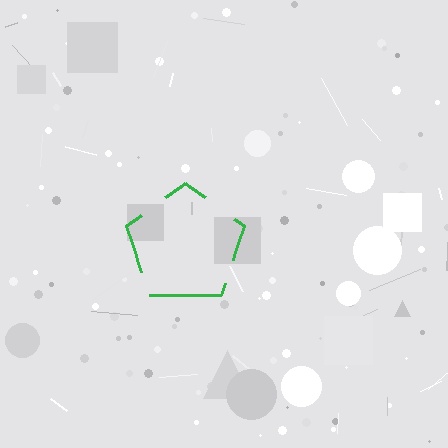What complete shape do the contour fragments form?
The contour fragments form a pentagon.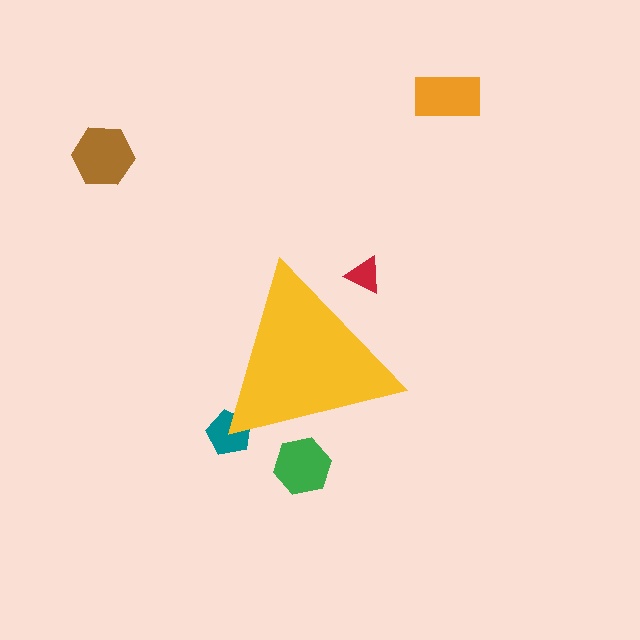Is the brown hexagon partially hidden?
No, the brown hexagon is fully visible.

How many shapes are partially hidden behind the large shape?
3 shapes are partially hidden.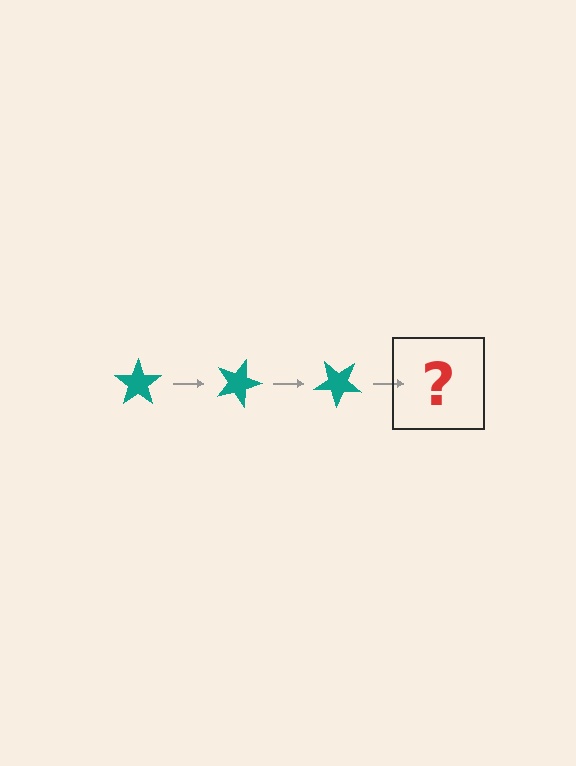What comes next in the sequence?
The next element should be a teal star rotated 60 degrees.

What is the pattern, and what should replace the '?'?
The pattern is that the star rotates 20 degrees each step. The '?' should be a teal star rotated 60 degrees.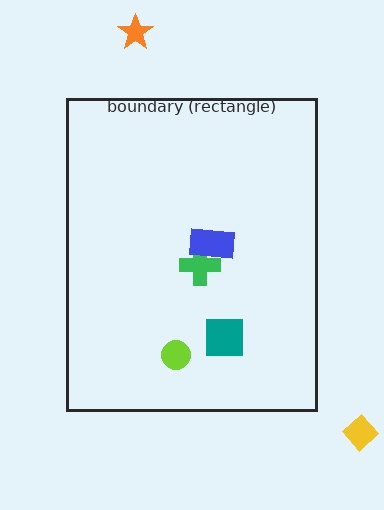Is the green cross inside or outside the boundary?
Inside.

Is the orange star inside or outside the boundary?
Outside.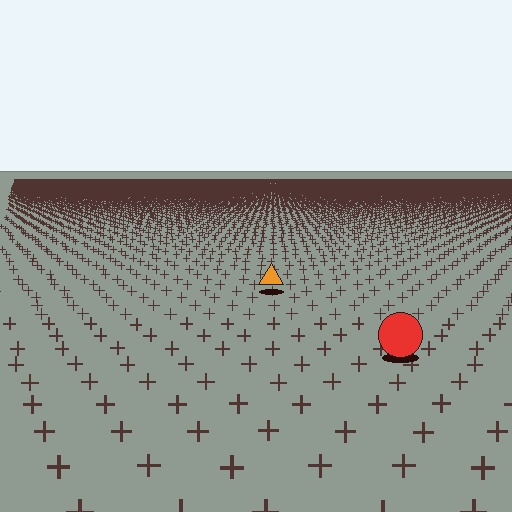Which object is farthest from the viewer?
The orange triangle is farthest from the viewer. It appears smaller and the ground texture around it is denser.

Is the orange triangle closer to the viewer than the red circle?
No. The red circle is closer — you can tell from the texture gradient: the ground texture is coarser near it.